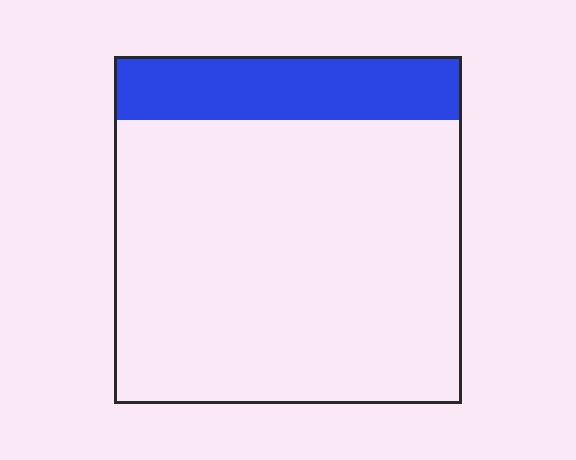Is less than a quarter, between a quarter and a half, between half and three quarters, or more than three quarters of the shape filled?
Less than a quarter.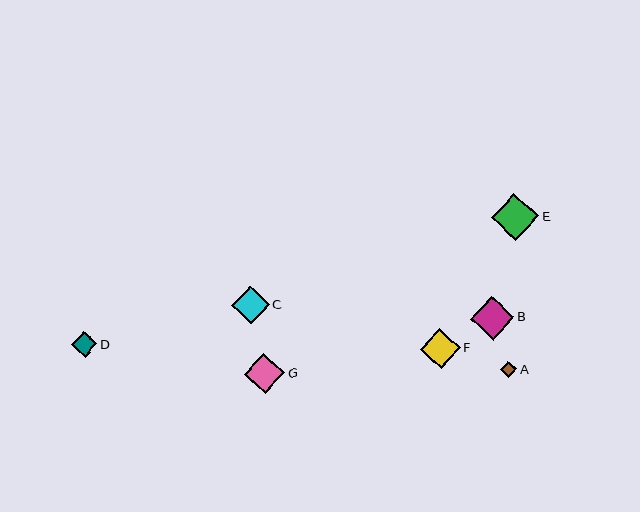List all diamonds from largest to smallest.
From largest to smallest: E, B, G, F, C, D, A.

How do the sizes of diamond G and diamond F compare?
Diamond G and diamond F are approximately the same size.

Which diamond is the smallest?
Diamond A is the smallest with a size of approximately 16 pixels.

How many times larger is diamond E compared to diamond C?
Diamond E is approximately 1.2 times the size of diamond C.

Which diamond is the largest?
Diamond E is the largest with a size of approximately 47 pixels.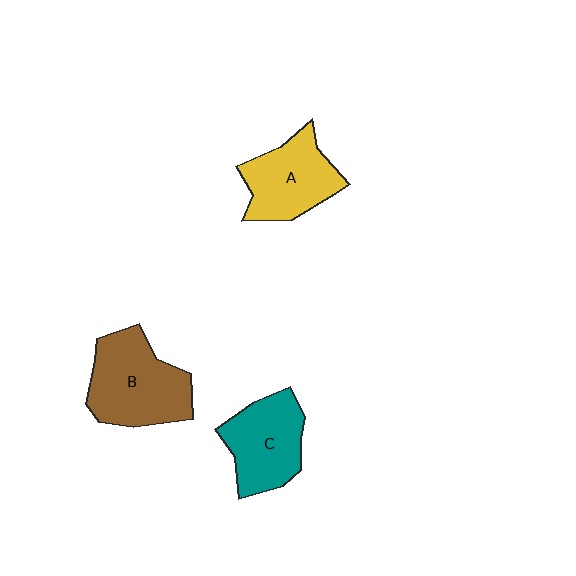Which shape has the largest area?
Shape B (brown).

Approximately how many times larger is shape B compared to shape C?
Approximately 1.2 times.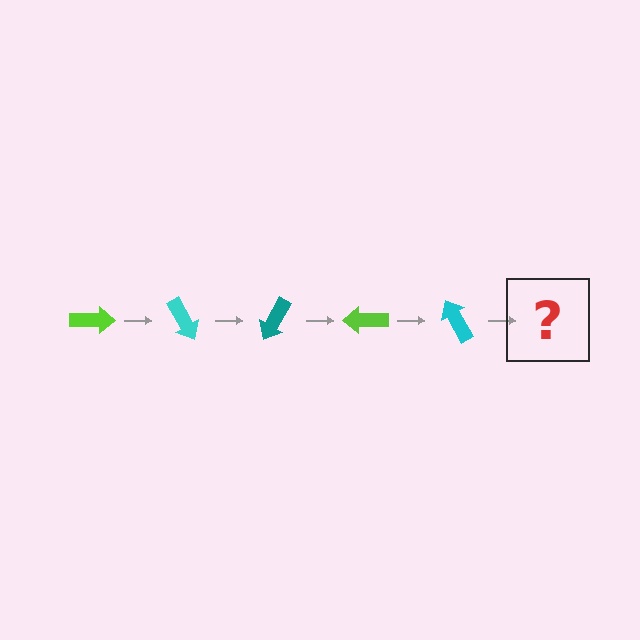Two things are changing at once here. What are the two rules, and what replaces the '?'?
The two rules are that it rotates 60 degrees each step and the color cycles through lime, cyan, and teal. The '?' should be a teal arrow, rotated 300 degrees from the start.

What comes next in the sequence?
The next element should be a teal arrow, rotated 300 degrees from the start.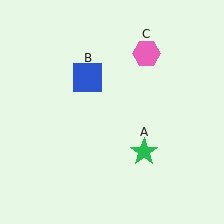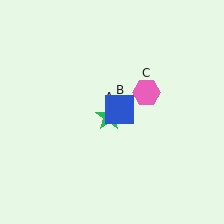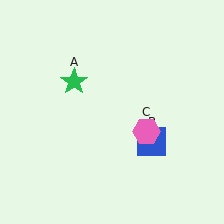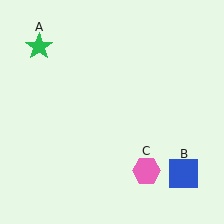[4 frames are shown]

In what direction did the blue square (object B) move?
The blue square (object B) moved down and to the right.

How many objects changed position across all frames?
3 objects changed position: green star (object A), blue square (object B), pink hexagon (object C).